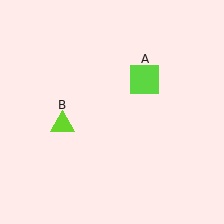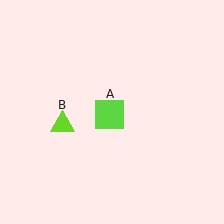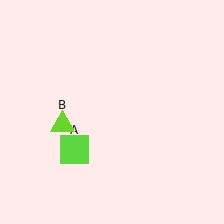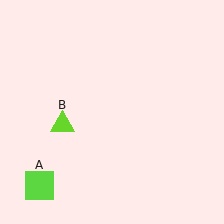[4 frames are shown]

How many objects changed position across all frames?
1 object changed position: lime square (object A).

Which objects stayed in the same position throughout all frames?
Lime triangle (object B) remained stationary.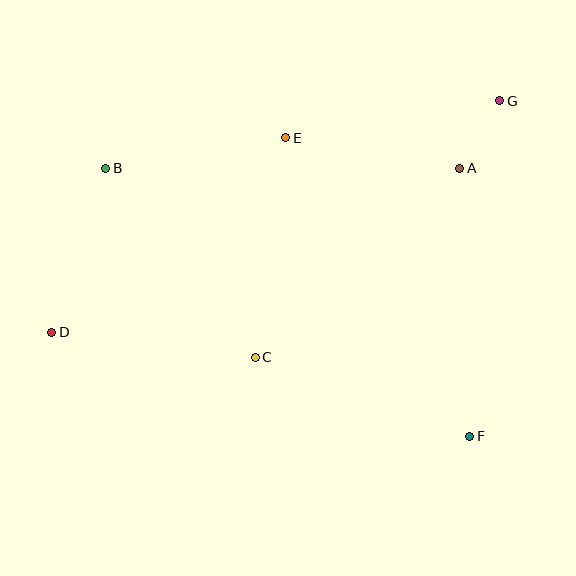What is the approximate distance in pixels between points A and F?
The distance between A and F is approximately 268 pixels.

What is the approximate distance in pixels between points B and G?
The distance between B and G is approximately 400 pixels.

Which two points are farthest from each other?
Points D and G are farthest from each other.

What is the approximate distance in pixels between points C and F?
The distance between C and F is approximately 228 pixels.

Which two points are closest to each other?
Points A and G are closest to each other.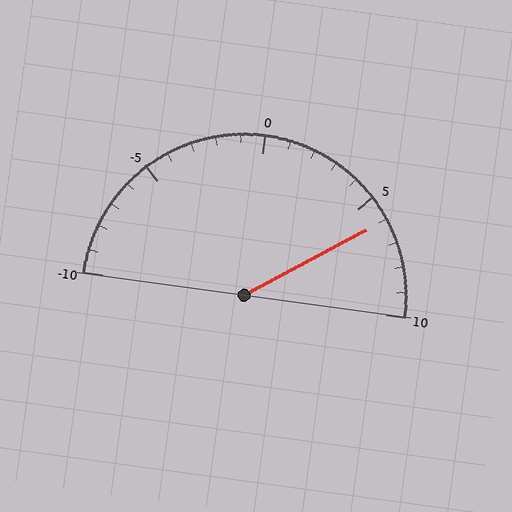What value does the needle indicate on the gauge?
The needle indicates approximately 6.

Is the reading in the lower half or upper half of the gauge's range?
The reading is in the upper half of the range (-10 to 10).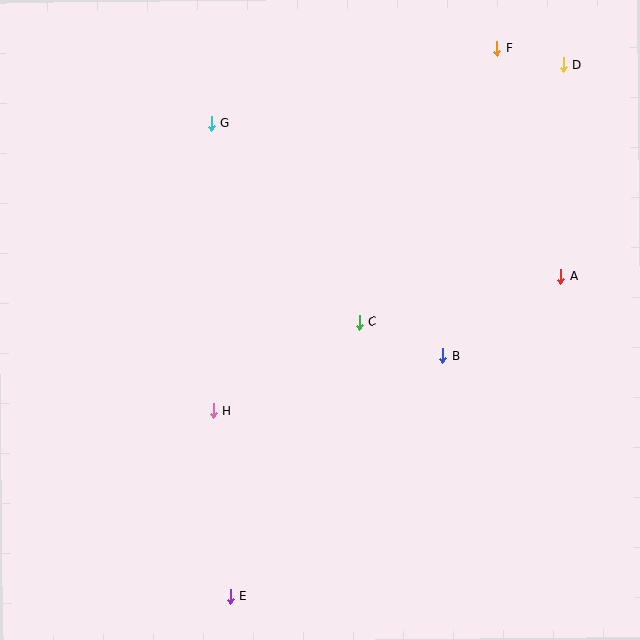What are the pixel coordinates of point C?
Point C is at (359, 322).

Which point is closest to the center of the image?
Point C at (359, 322) is closest to the center.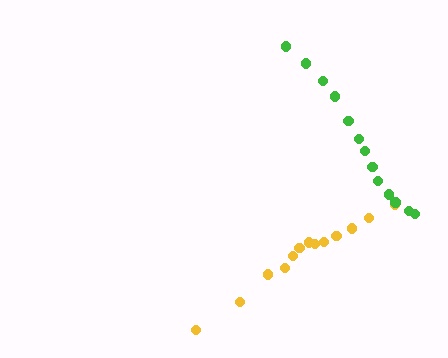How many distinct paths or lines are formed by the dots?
There are 2 distinct paths.